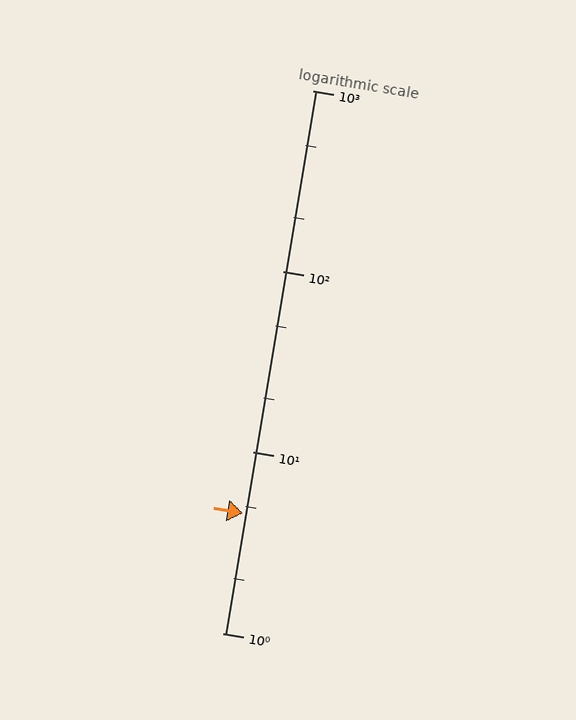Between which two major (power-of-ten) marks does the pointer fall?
The pointer is between 1 and 10.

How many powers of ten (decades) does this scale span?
The scale spans 3 decades, from 1 to 1000.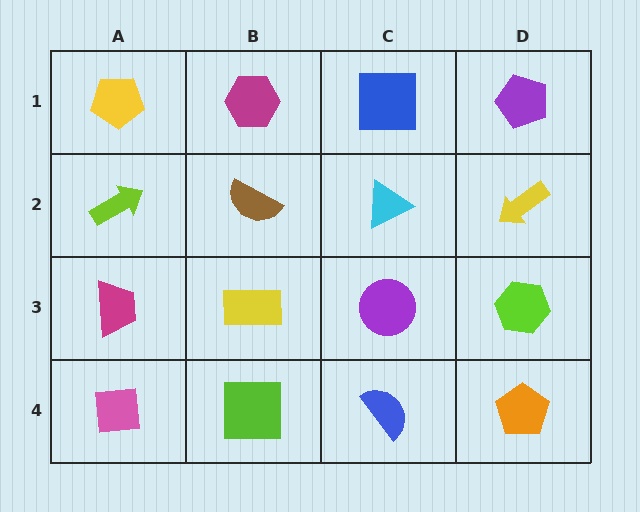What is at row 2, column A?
A lime arrow.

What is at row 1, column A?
A yellow pentagon.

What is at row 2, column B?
A brown semicircle.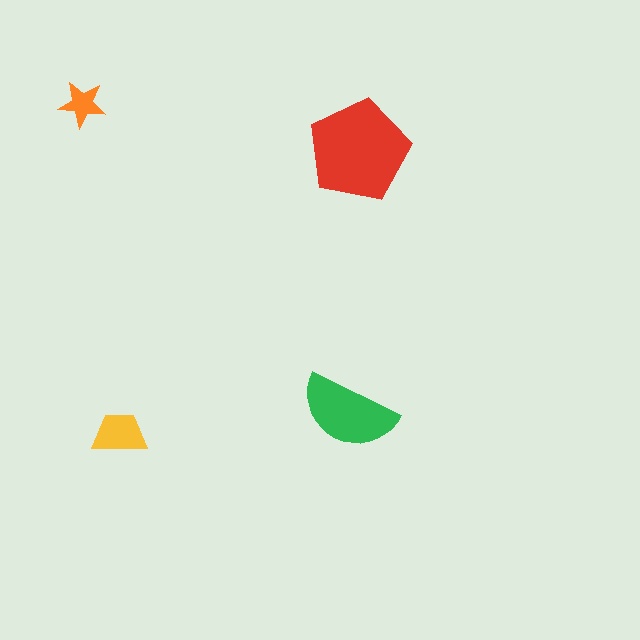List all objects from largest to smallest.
The red pentagon, the green semicircle, the yellow trapezoid, the orange star.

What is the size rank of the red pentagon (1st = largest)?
1st.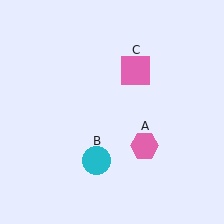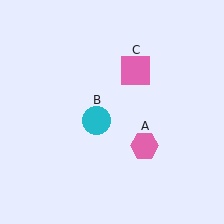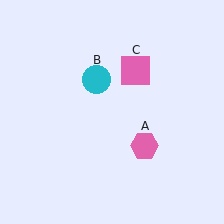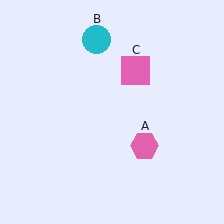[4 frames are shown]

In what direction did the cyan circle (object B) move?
The cyan circle (object B) moved up.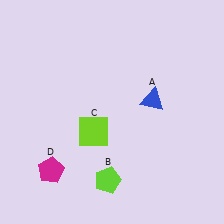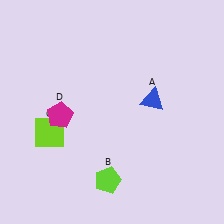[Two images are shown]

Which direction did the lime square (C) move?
The lime square (C) moved left.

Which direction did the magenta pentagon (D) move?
The magenta pentagon (D) moved up.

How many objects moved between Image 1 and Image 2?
2 objects moved between the two images.